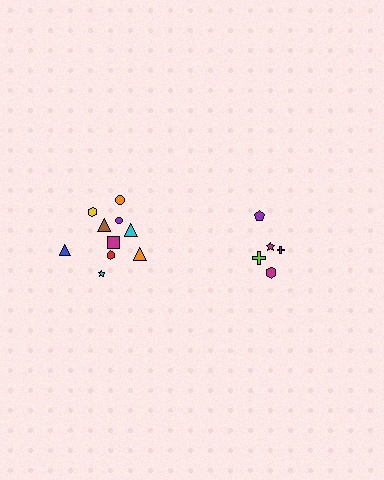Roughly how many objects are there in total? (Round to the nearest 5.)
Roughly 15 objects in total.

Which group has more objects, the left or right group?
The left group.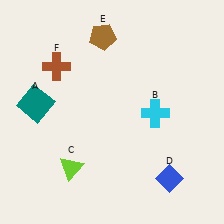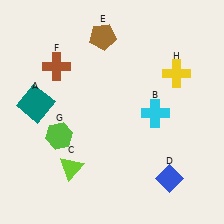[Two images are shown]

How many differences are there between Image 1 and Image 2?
There are 2 differences between the two images.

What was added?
A lime hexagon (G), a yellow cross (H) were added in Image 2.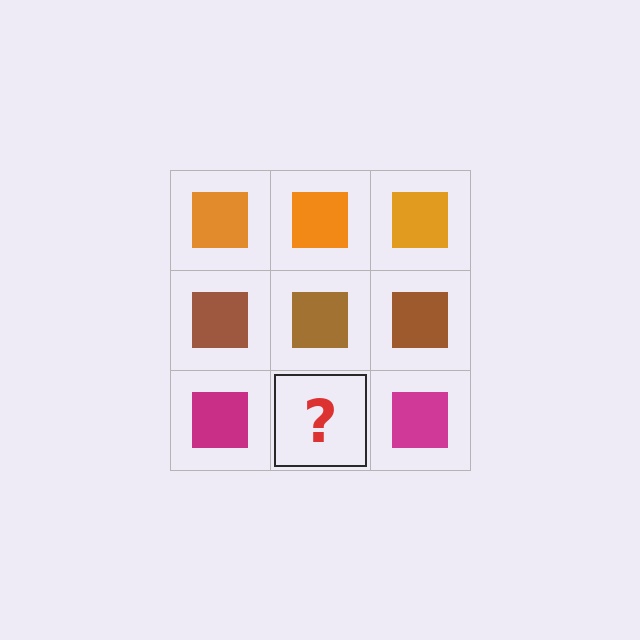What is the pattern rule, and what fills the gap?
The rule is that each row has a consistent color. The gap should be filled with a magenta square.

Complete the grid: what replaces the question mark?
The question mark should be replaced with a magenta square.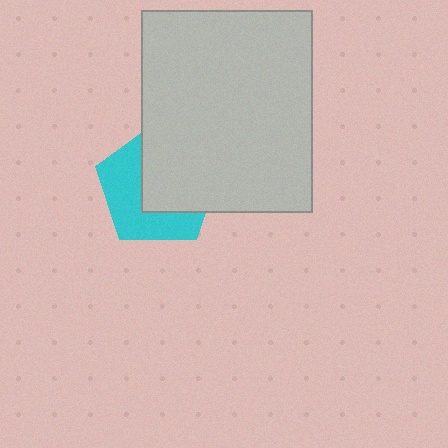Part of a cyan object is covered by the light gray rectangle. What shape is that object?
It is a pentagon.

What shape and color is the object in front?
The object in front is a light gray rectangle.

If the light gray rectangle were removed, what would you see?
You would see the complete cyan pentagon.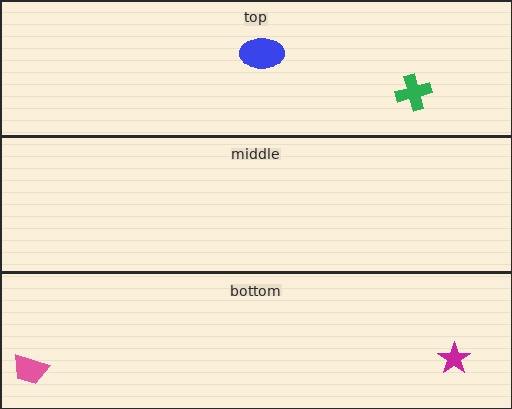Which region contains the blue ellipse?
The top region.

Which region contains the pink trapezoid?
The bottom region.